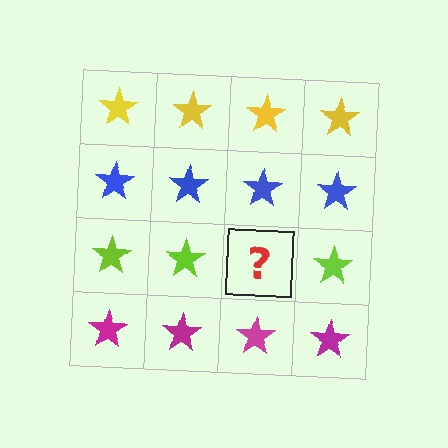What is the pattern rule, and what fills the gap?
The rule is that each row has a consistent color. The gap should be filled with a lime star.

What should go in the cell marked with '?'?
The missing cell should contain a lime star.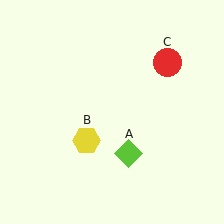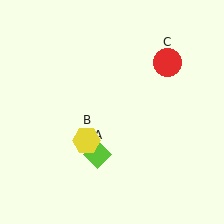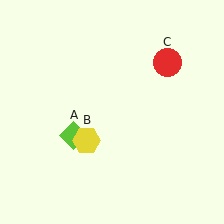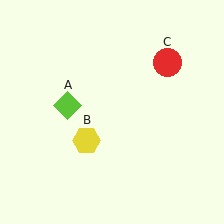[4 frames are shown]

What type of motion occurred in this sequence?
The lime diamond (object A) rotated clockwise around the center of the scene.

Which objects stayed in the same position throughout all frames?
Yellow hexagon (object B) and red circle (object C) remained stationary.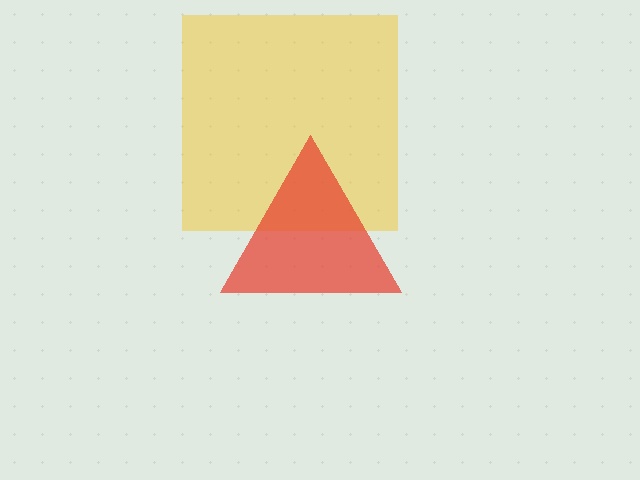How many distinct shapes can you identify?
There are 2 distinct shapes: a yellow square, a red triangle.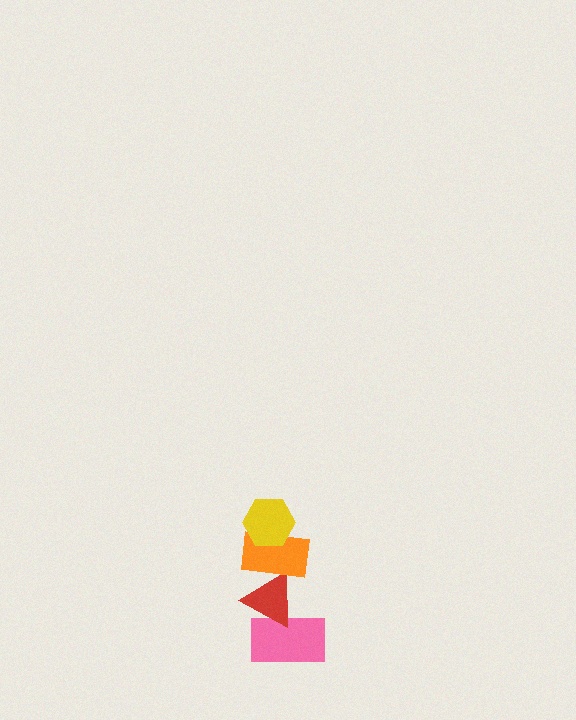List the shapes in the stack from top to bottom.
From top to bottom: the yellow hexagon, the orange rectangle, the red triangle, the pink rectangle.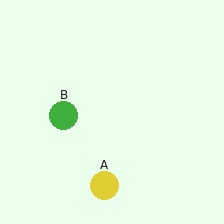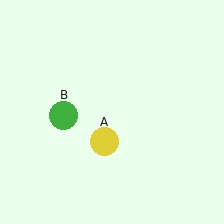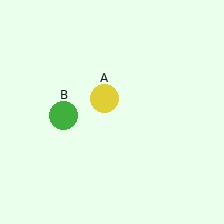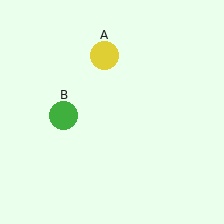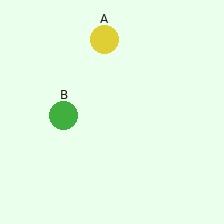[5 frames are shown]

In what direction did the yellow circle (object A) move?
The yellow circle (object A) moved up.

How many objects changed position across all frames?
1 object changed position: yellow circle (object A).